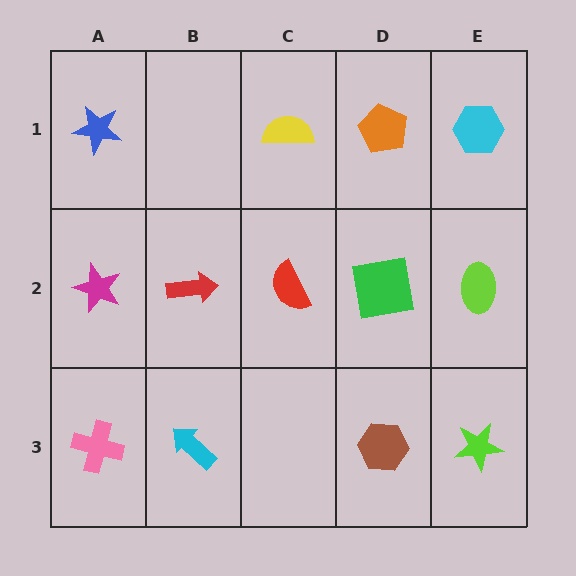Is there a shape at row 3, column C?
No, that cell is empty.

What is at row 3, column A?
A pink cross.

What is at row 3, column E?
A lime star.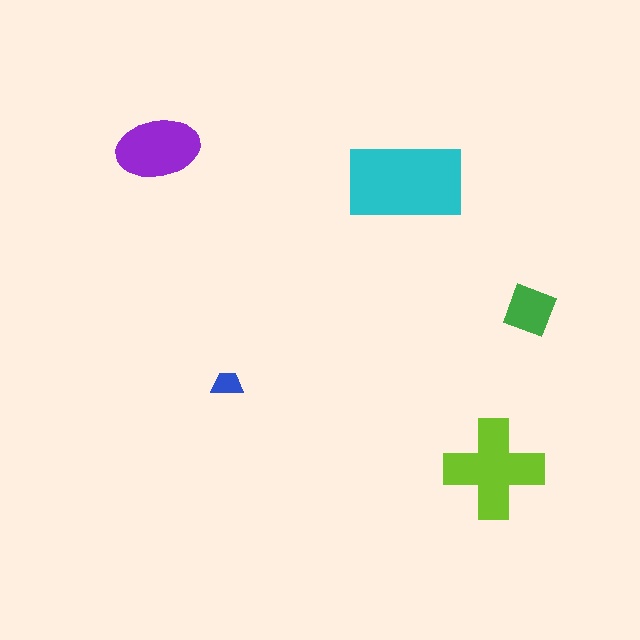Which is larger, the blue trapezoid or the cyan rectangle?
The cyan rectangle.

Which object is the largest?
The cyan rectangle.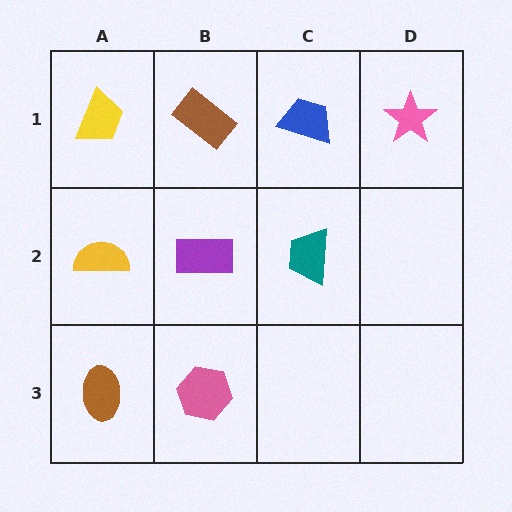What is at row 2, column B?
A purple rectangle.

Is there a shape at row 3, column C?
No, that cell is empty.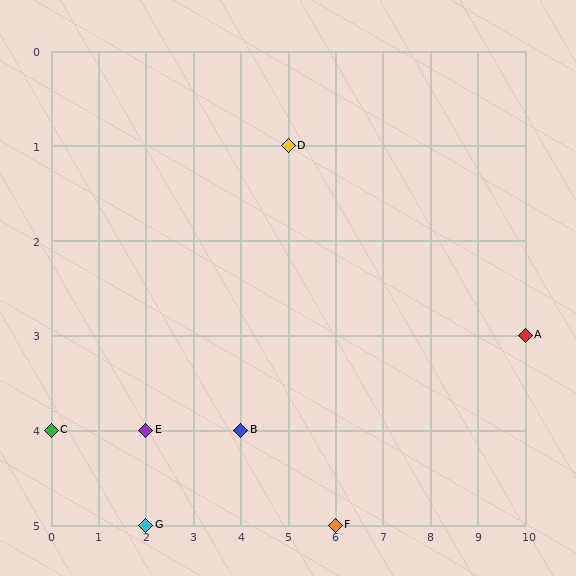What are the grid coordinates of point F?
Point F is at grid coordinates (6, 5).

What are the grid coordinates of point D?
Point D is at grid coordinates (5, 1).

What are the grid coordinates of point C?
Point C is at grid coordinates (0, 4).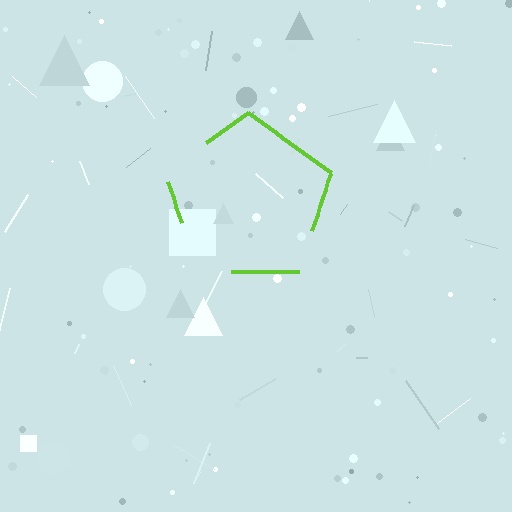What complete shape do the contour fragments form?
The contour fragments form a pentagon.